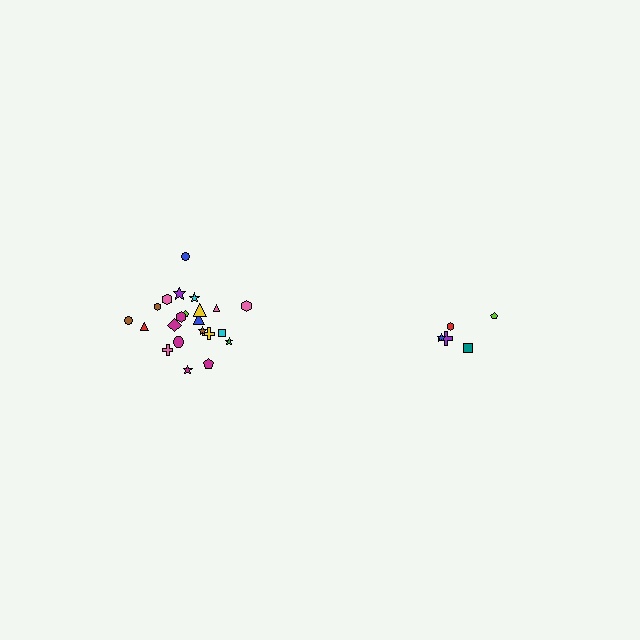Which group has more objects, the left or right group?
The left group.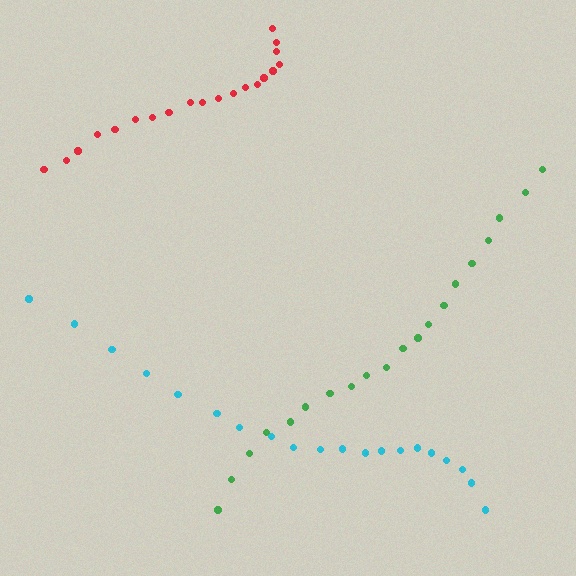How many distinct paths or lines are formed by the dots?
There are 3 distinct paths.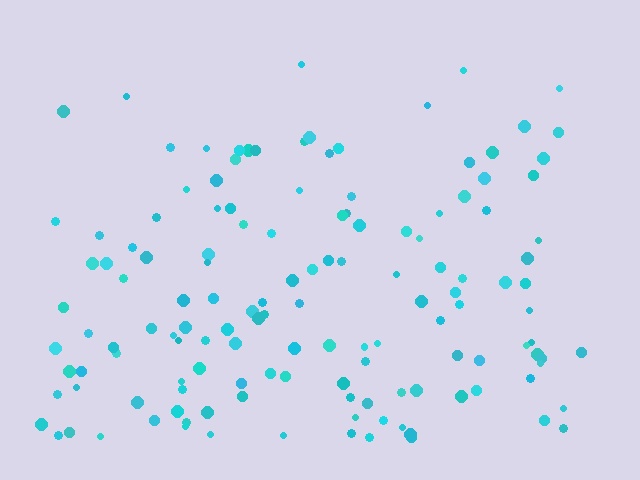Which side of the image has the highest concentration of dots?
The bottom.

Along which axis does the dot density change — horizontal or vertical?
Vertical.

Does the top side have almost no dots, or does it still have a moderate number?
Still a moderate number, just noticeably fewer than the bottom.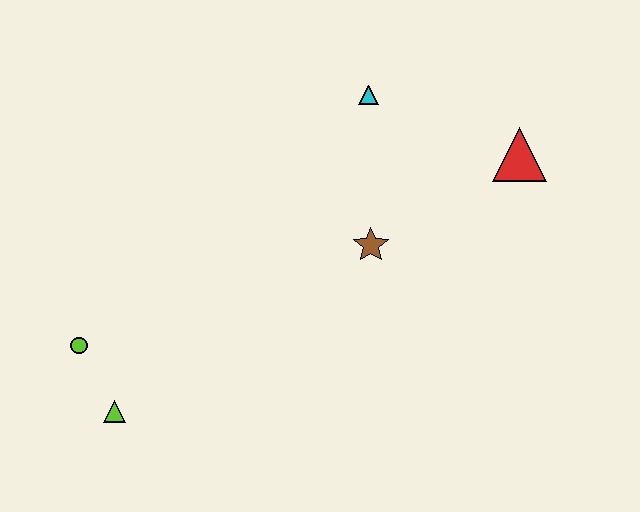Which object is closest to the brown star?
The cyan triangle is closest to the brown star.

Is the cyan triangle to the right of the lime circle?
Yes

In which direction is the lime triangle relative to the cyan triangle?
The lime triangle is below the cyan triangle.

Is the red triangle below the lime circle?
No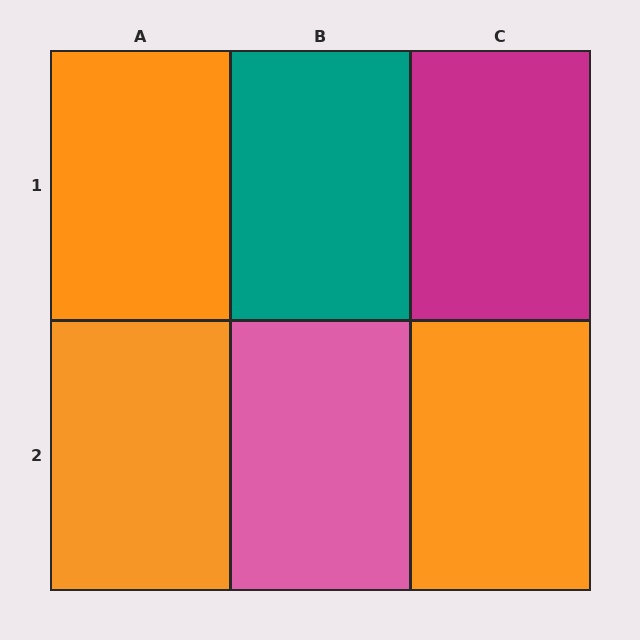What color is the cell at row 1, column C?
Magenta.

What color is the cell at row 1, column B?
Teal.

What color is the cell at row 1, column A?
Orange.